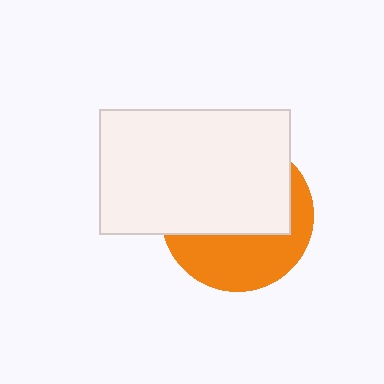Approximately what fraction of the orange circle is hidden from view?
Roughly 60% of the orange circle is hidden behind the white rectangle.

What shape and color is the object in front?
The object in front is a white rectangle.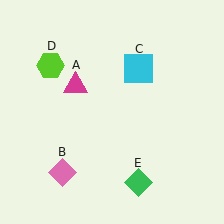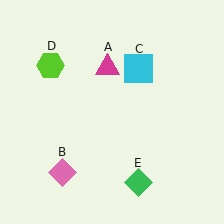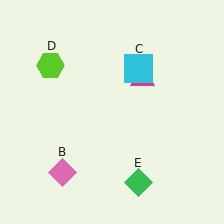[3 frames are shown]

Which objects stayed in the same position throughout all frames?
Pink diamond (object B) and cyan square (object C) and lime hexagon (object D) and green diamond (object E) remained stationary.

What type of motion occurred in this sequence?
The magenta triangle (object A) rotated clockwise around the center of the scene.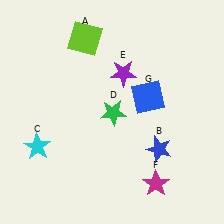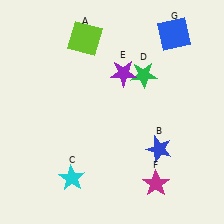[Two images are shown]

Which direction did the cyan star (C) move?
The cyan star (C) moved right.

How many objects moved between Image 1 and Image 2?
3 objects moved between the two images.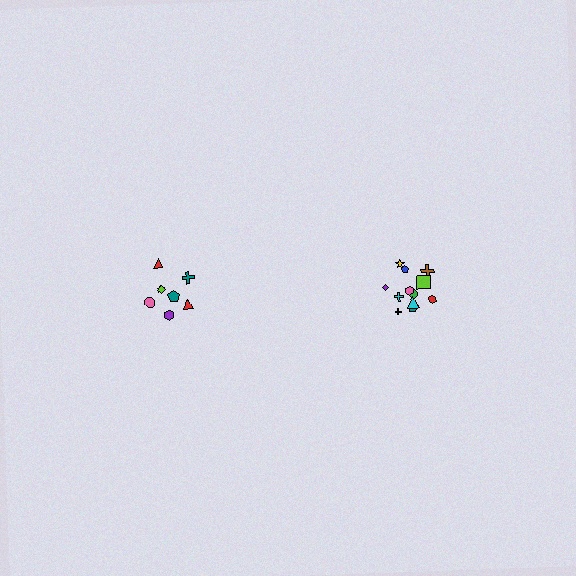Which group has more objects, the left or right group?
The right group.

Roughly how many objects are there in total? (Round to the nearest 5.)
Roughly 20 objects in total.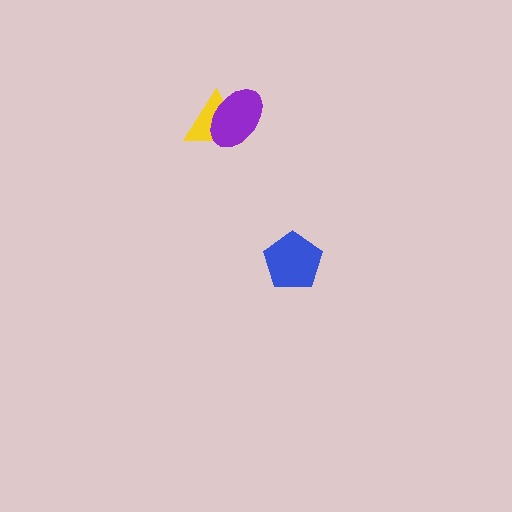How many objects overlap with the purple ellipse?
1 object overlaps with the purple ellipse.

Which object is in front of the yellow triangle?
The purple ellipse is in front of the yellow triangle.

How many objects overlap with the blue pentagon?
0 objects overlap with the blue pentagon.